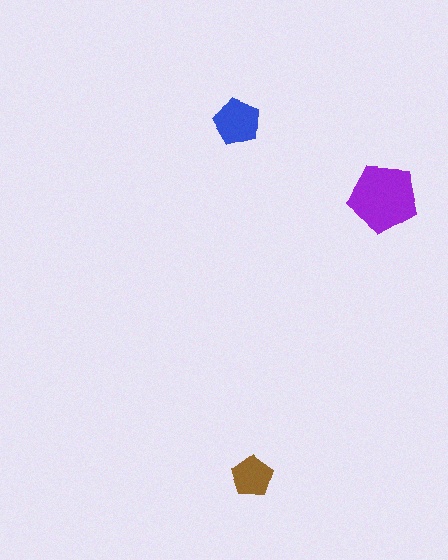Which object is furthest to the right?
The purple pentagon is rightmost.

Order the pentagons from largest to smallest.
the purple one, the blue one, the brown one.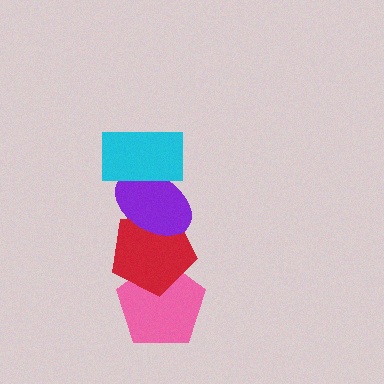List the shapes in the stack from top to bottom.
From top to bottom: the cyan rectangle, the purple ellipse, the red pentagon, the pink pentagon.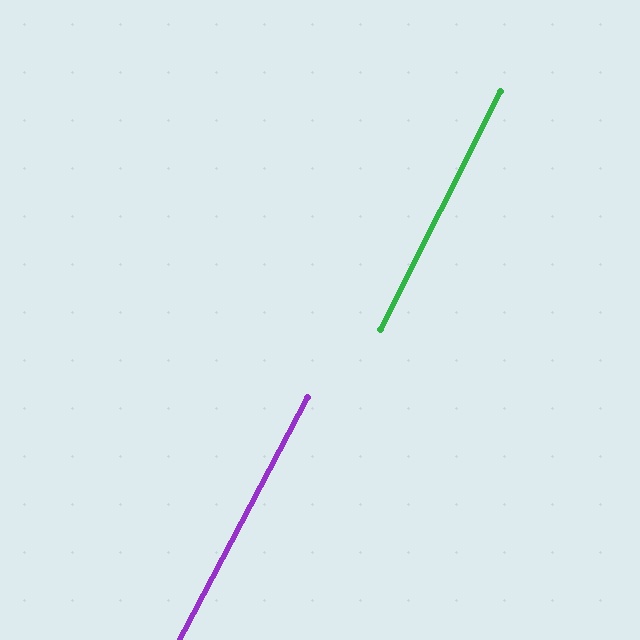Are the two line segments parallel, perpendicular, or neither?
Parallel — their directions differ by only 1.1°.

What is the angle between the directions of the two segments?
Approximately 1 degree.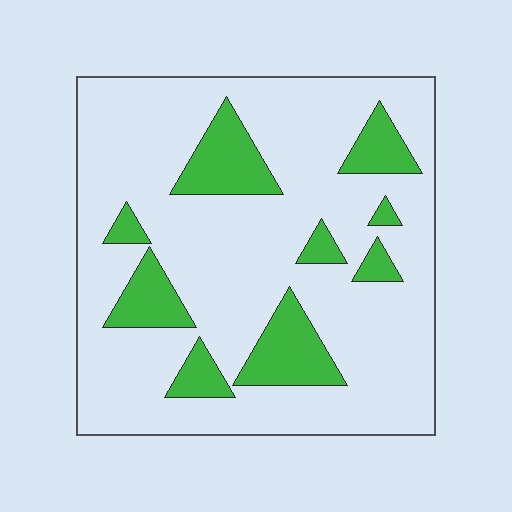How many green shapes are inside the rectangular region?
9.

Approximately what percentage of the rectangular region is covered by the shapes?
Approximately 20%.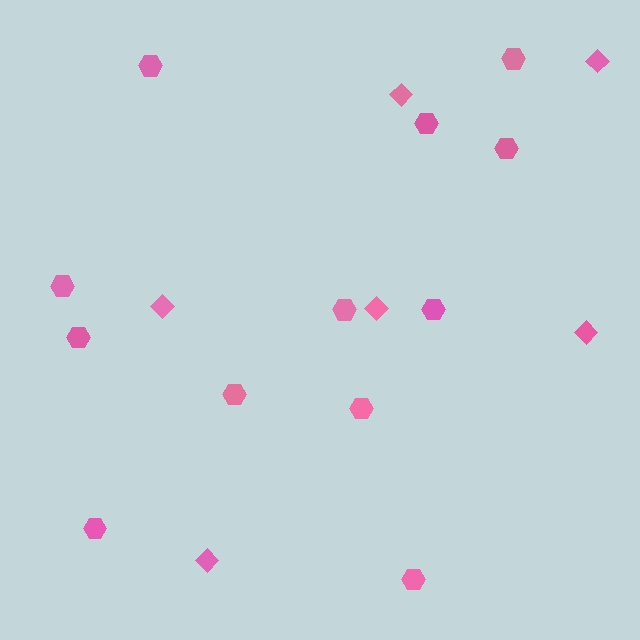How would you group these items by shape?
There are 2 groups: one group of diamonds (6) and one group of hexagons (12).